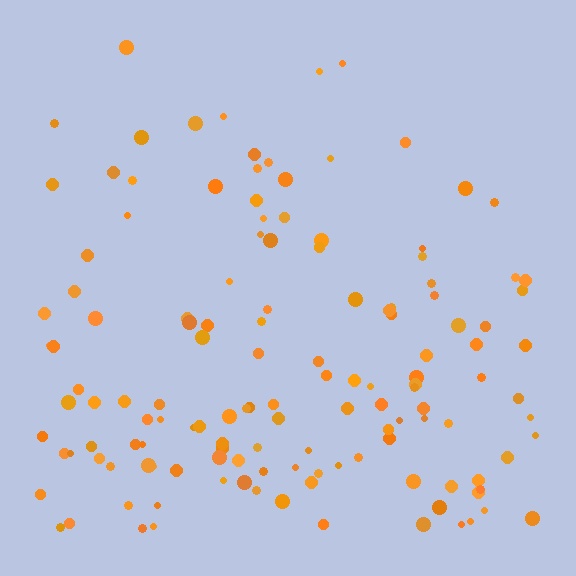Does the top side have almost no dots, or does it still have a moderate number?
Still a moderate number, just noticeably fewer than the bottom.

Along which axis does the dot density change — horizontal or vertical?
Vertical.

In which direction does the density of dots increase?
From top to bottom, with the bottom side densest.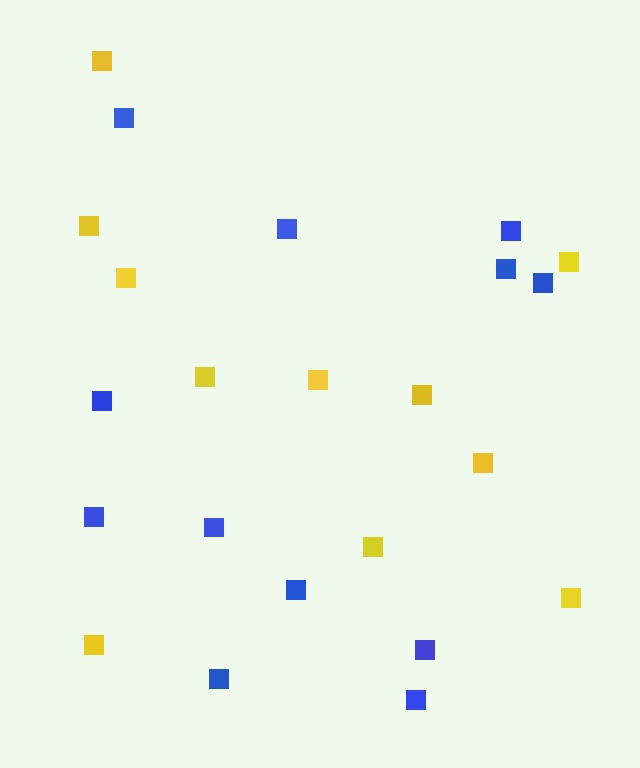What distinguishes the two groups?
There are 2 groups: one group of yellow squares (11) and one group of blue squares (12).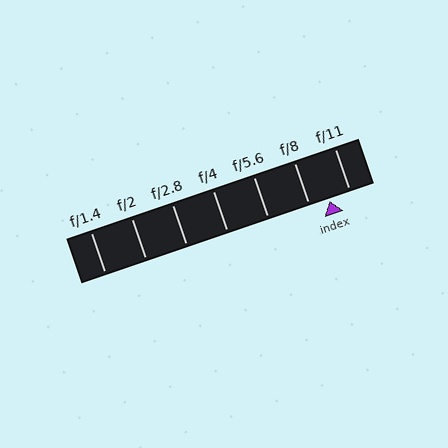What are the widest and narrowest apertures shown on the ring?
The widest aperture shown is f/1.4 and the narrowest is f/11.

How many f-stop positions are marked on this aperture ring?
There are 7 f-stop positions marked.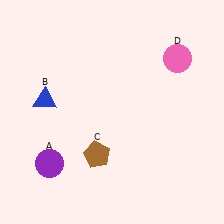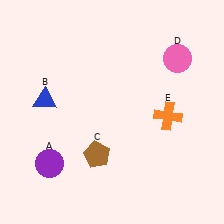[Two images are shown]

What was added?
An orange cross (E) was added in Image 2.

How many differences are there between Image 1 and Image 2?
There is 1 difference between the two images.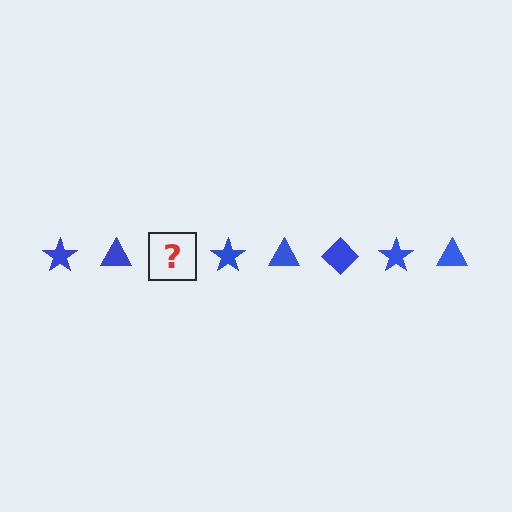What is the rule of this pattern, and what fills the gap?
The rule is that the pattern cycles through star, triangle, diamond shapes in blue. The gap should be filled with a blue diamond.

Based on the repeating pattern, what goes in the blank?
The blank should be a blue diamond.